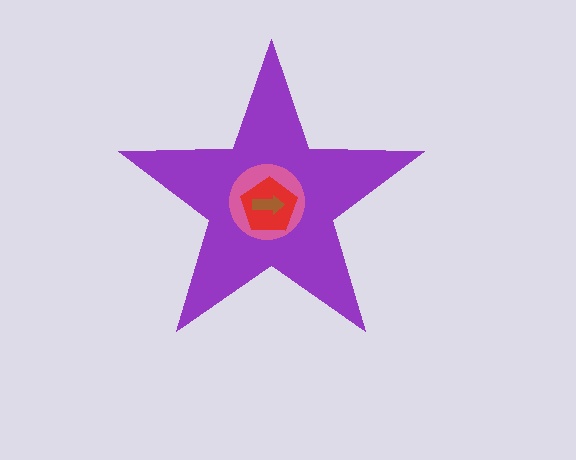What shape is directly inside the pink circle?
The red pentagon.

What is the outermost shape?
The purple star.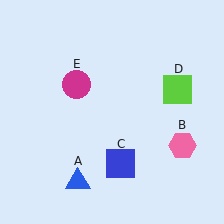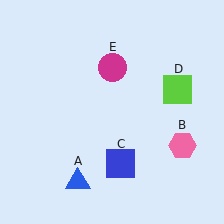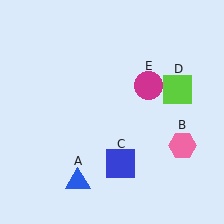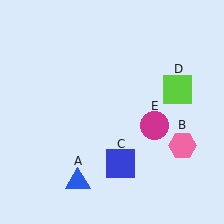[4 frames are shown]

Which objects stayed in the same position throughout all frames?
Blue triangle (object A) and pink hexagon (object B) and blue square (object C) and lime square (object D) remained stationary.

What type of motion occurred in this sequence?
The magenta circle (object E) rotated clockwise around the center of the scene.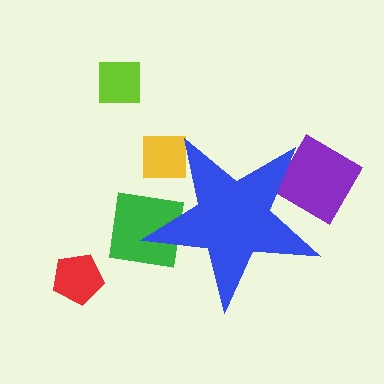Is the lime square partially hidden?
No, the lime square is fully visible.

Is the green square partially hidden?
Yes, the green square is partially hidden behind the blue star.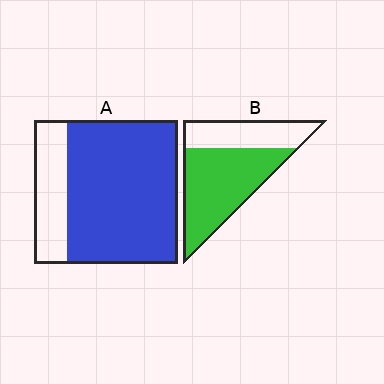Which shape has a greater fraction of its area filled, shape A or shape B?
Shape A.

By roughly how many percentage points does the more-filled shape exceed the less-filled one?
By roughly 10 percentage points (A over B).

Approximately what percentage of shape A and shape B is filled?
A is approximately 75% and B is approximately 65%.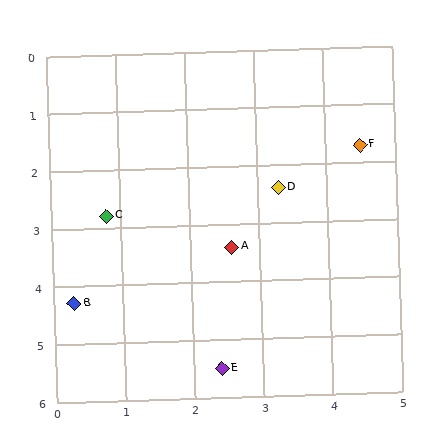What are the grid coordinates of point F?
Point F is at approximately (4.5, 1.7).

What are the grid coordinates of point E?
Point E is at approximately (2.4, 5.5).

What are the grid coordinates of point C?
Point C is at approximately (0.8, 2.8).